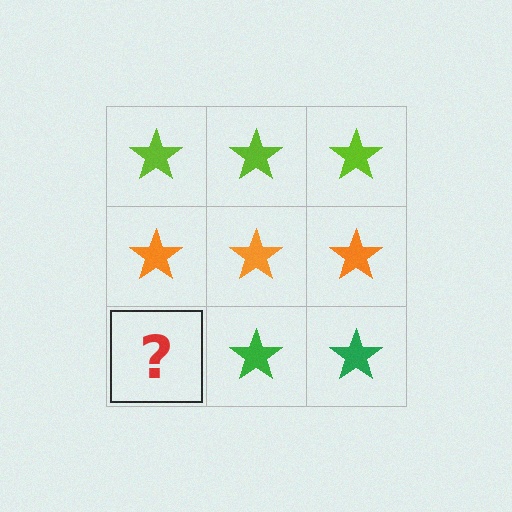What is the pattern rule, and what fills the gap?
The rule is that each row has a consistent color. The gap should be filled with a green star.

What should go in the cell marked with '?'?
The missing cell should contain a green star.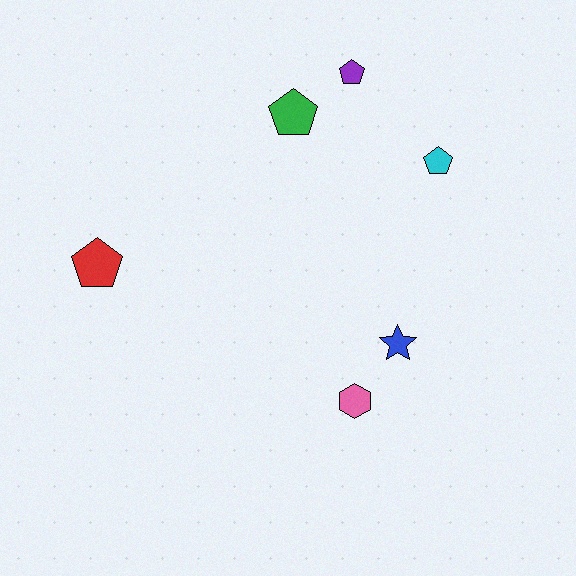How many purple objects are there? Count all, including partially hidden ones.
There is 1 purple object.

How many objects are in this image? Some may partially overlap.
There are 6 objects.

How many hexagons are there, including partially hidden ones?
There is 1 hexagon.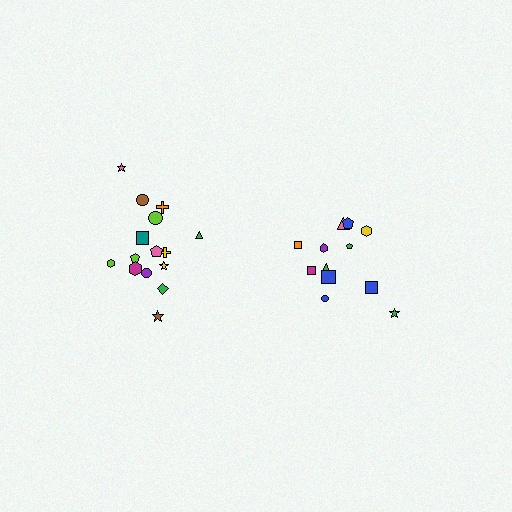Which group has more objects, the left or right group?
The left group.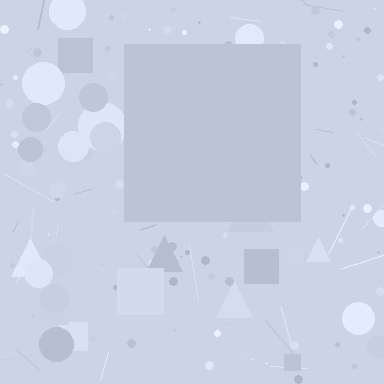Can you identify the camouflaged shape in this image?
The camouflaged shape is a square.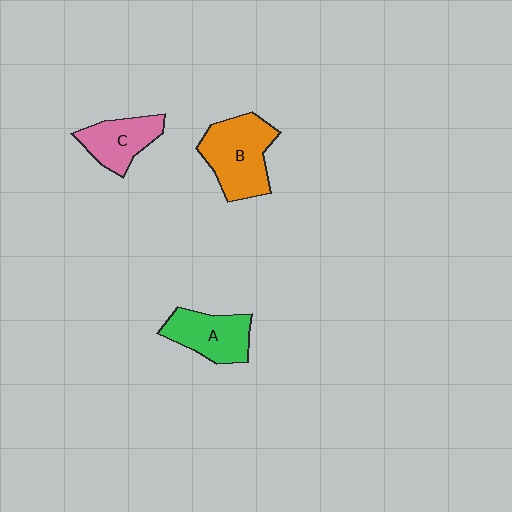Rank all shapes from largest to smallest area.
From largest to smallest: B (orange), A (green), C (pink).